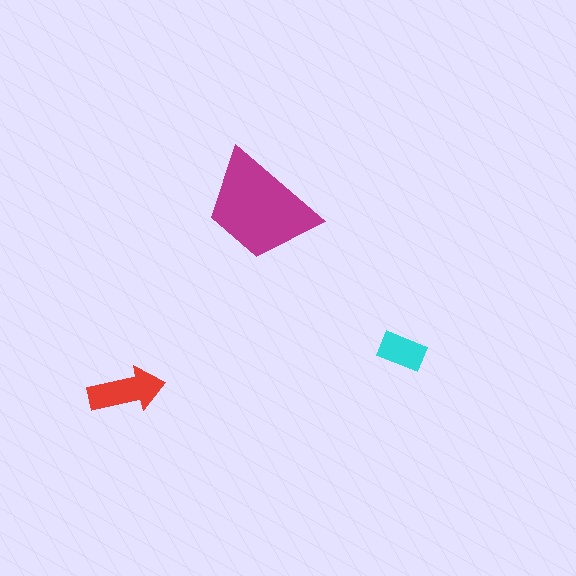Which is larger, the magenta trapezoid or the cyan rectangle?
The magenta trapezoid.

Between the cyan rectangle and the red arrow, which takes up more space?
The red arrow.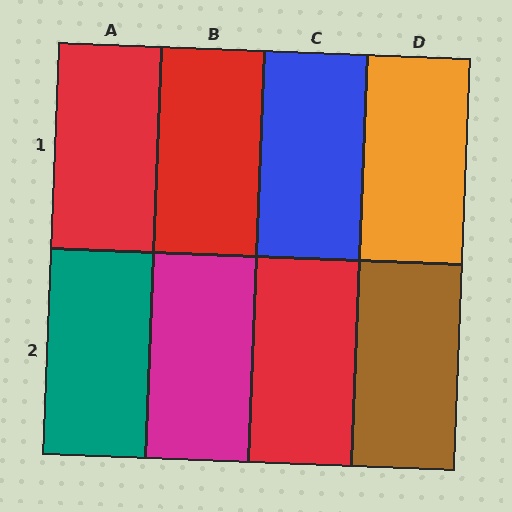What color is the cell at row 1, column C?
Blue.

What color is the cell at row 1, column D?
Orange.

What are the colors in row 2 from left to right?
Teal, magenta, red, brown.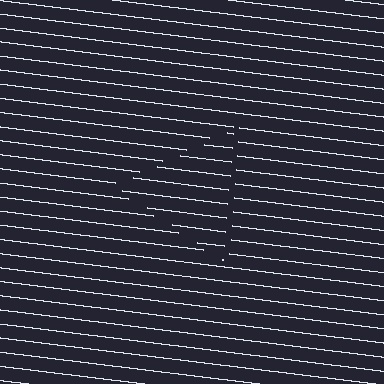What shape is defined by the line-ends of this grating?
An illusory triangle. The interior of the shape contains the same grating, shifted by half a period — the contour is defined by the phase discontinuity where line-ends from the inner and outer gratings abut.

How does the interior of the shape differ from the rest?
The interior of the shape contains the same grating, shifted by half a period — the contour is defined by the phase discontinuity where line-ends from the inner and outer gratings abut.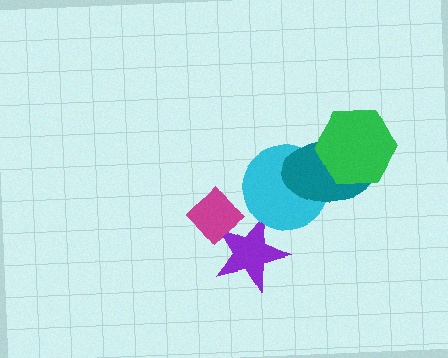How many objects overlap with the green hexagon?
1 object overlaps with the green hexagon.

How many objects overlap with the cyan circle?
2 objects overlap with the cyan circle.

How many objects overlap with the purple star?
2 objects overlap with the purple star.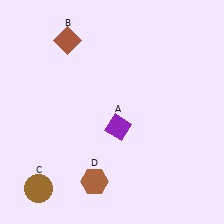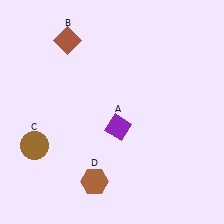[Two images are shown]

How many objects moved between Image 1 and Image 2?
1 object moved between the two images.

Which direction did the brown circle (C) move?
The brown circle (C) moved up.